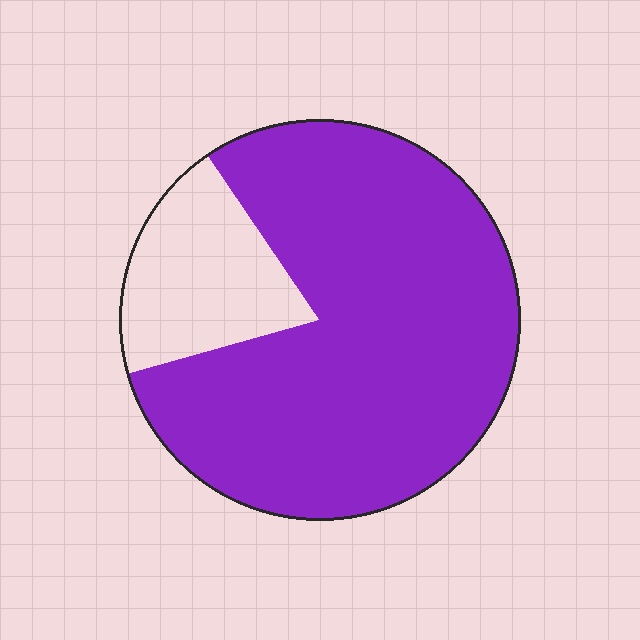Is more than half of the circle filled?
Yes.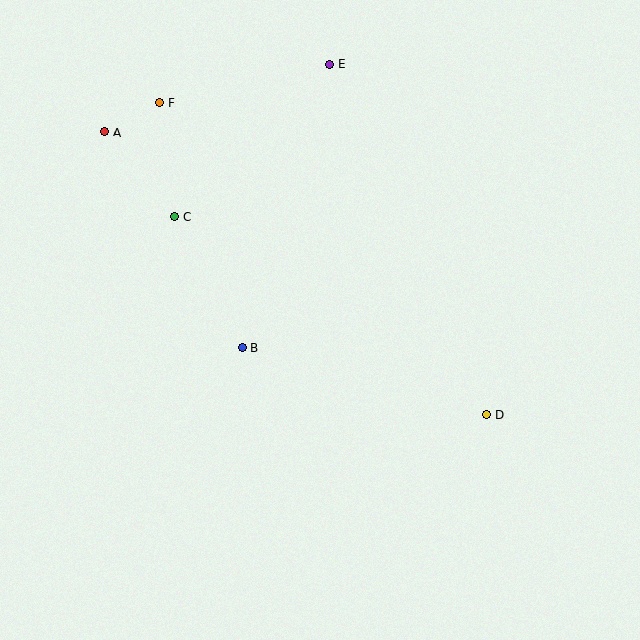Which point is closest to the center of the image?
Point B at (242, 347) is closest to the center.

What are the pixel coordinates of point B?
Point B is at (242, 347).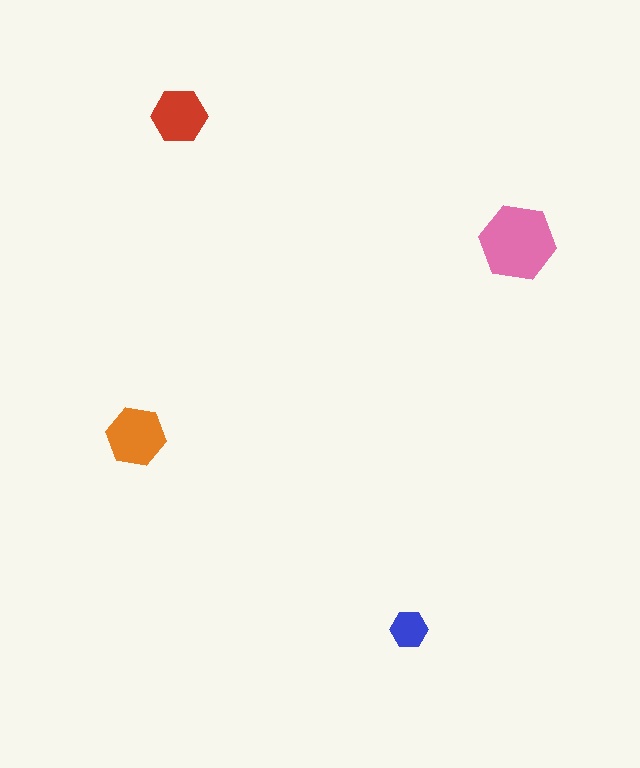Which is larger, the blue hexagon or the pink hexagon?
The pink one.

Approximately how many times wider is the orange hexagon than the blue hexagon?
About 1.5 times wider.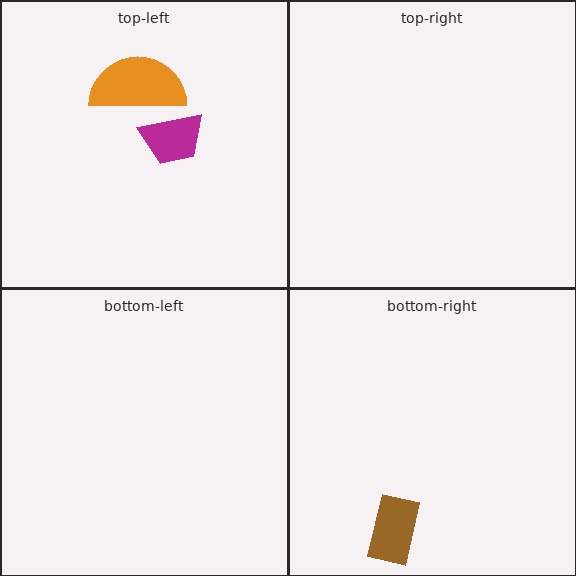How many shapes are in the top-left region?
2.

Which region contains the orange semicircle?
The top-left region.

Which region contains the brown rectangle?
The bottom-right region.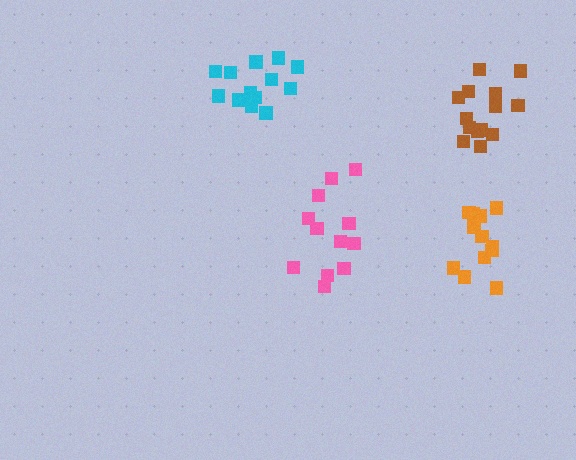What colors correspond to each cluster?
The clusters are colored: orange, cyan, pink, brown.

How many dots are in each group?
Group 1: 12 dots, Group 2: 14 dots, Group 3: 12 dots, Group 4: 14 dots (52 total).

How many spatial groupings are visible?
There are 4 spatial groupings.